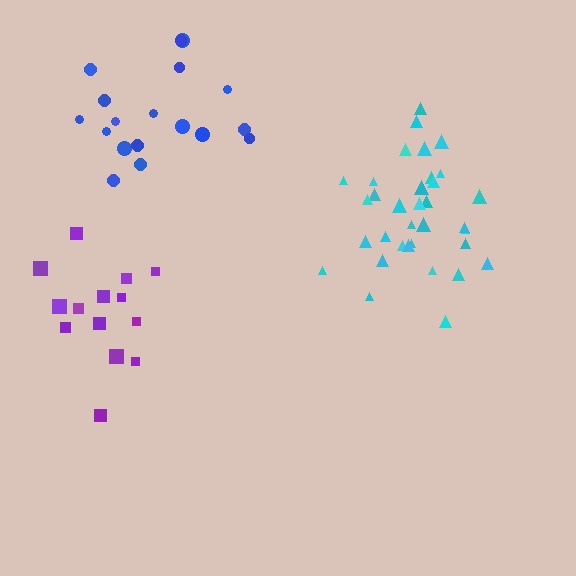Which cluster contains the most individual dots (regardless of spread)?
Cyan (34).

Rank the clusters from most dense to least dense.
cyan, purple, blue.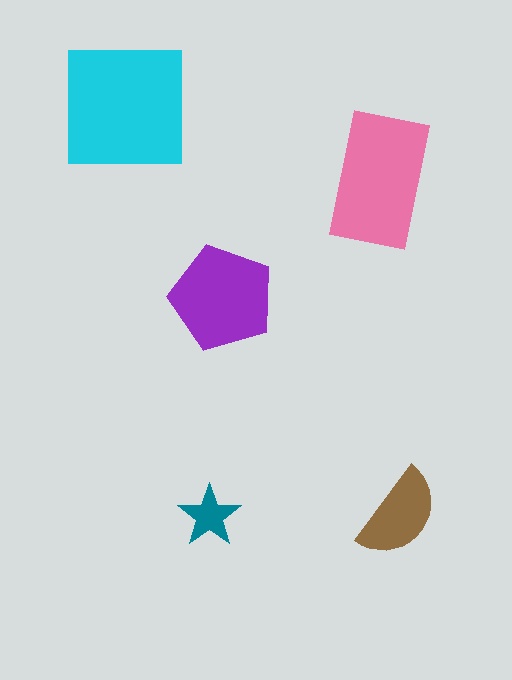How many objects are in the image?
There are 5 objects in the image.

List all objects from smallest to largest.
The teal star, the brown semicircle, the purple pentagon, the pink rectangle, the cyan square.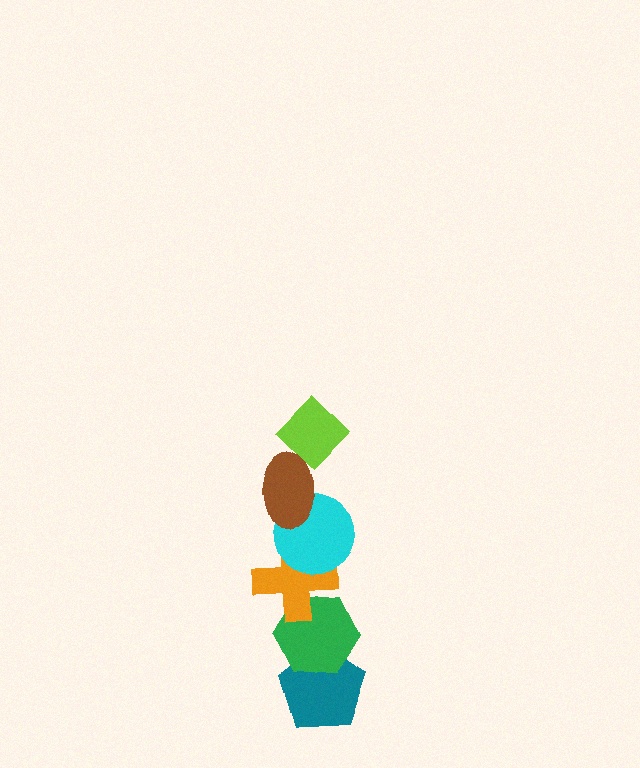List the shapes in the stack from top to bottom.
From top to bottom: the lime diamond, the brown ellipse, the cyan circle, the orange cross, the green hexagon, the teal pentagon.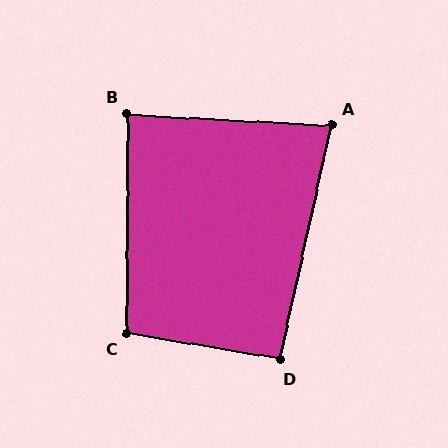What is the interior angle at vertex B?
Approximately 87 degrees (approximately right).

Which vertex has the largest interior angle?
C, at approximately 99 degrees.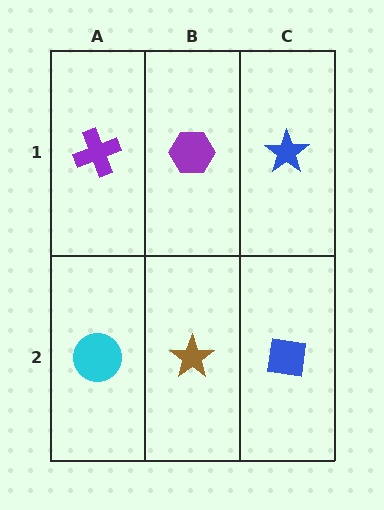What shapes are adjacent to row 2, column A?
A purple cross (row 1, column A), a brown star (row 2, column B).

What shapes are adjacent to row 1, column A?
A cyan circle (row 2, column A), a purple hexagon (row 1, column B).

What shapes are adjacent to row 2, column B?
A purple hexagon (row 1, column B), a cyan circle (row 2, column A), a blue square (row 2, column C).